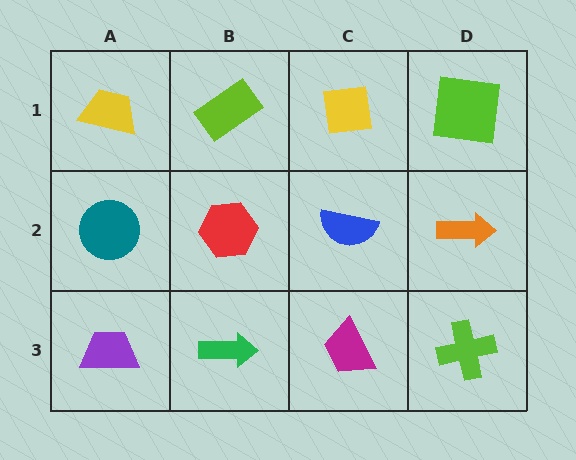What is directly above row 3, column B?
A red hexagon.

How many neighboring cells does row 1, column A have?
2.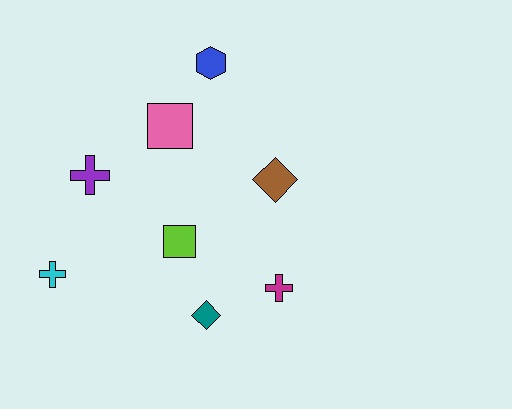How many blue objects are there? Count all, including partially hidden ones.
There is 1 blue object.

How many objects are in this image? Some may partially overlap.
There are 8 objects.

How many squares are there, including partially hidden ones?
There are 2 squares.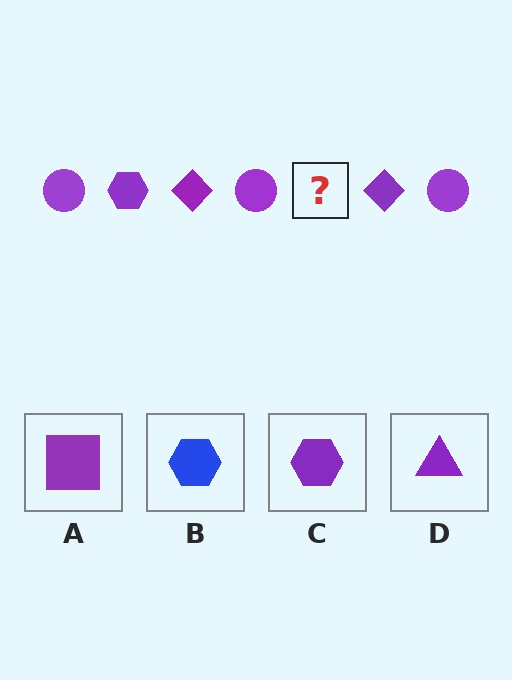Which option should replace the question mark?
Option C.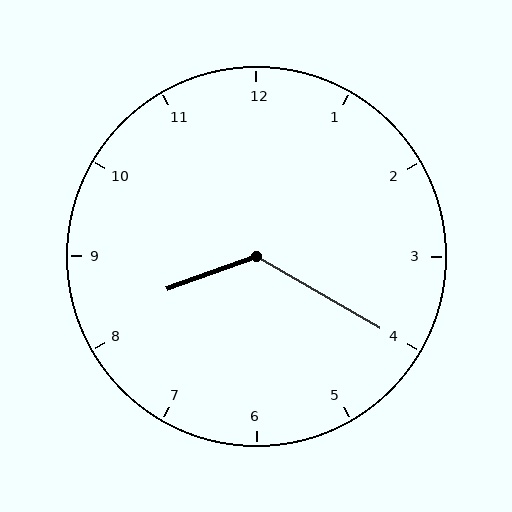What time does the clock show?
8:20.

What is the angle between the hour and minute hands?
Approximately 130 degrees.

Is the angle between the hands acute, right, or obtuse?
It is obtuse.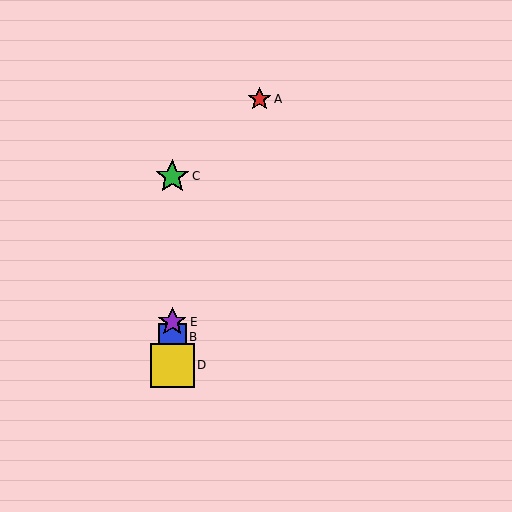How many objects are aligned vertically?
4 objects (B, C, D, E) are aligned vertically.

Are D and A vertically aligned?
No, D is at x≈172 and A is at x≈259.